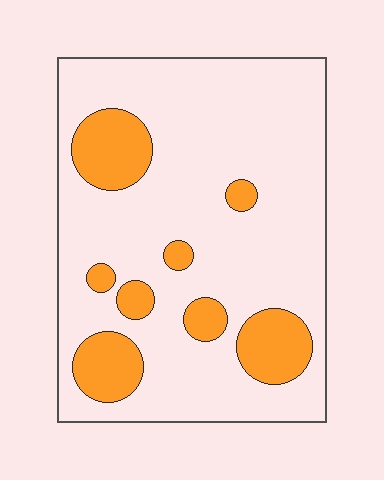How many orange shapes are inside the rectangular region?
8.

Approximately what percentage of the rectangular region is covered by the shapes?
Approximately 20%.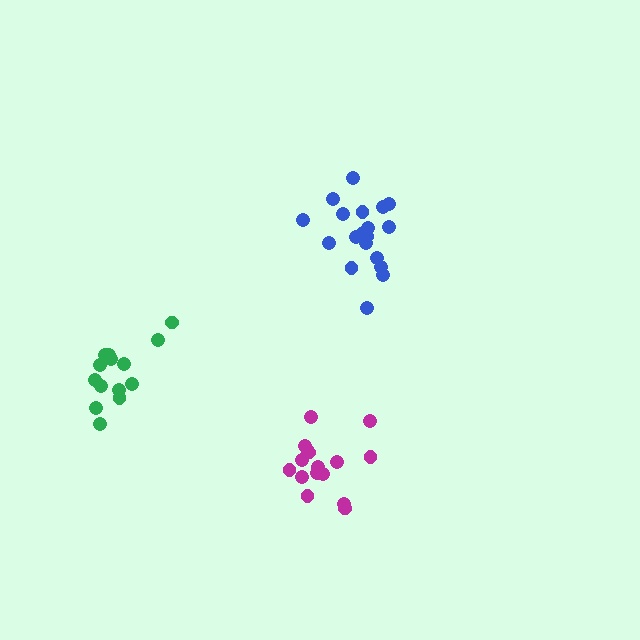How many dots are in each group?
Group 1: 16 dots, Group 2: 19 dots, Group 3: 14 dots (49 total).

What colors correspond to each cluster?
The clusters are colored: magenta, blue, green.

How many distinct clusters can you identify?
There are 3 distinct clusters.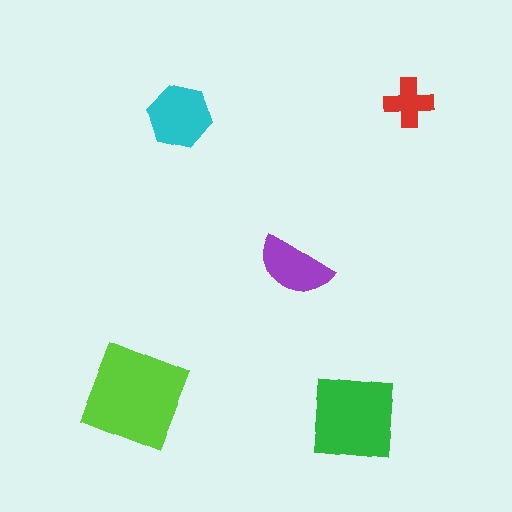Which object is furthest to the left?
The lime diamond is leftmost.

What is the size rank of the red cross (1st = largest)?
5th.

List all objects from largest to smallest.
The lime diamond, the green square, the cyan hexagon, the purple semicircle, the red cross.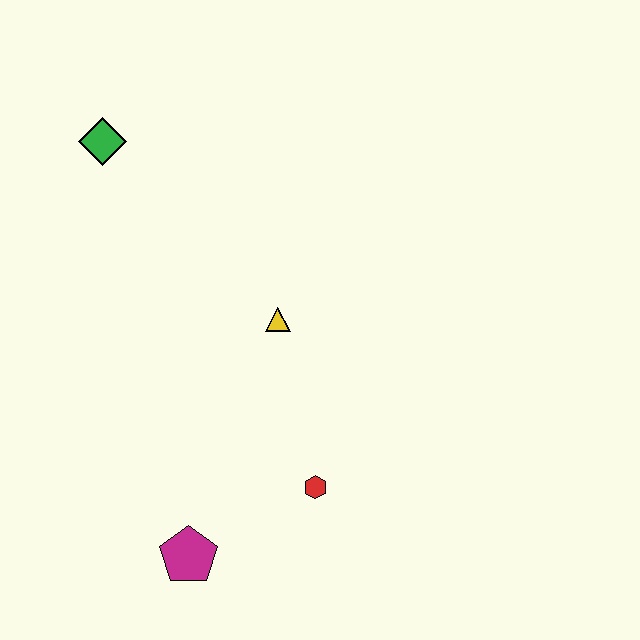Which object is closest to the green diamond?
The yellow triangle is closest to the green diamond.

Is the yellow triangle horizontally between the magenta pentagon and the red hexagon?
Yes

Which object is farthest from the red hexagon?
The green diamond is farthest from the red hexagon.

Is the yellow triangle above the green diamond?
No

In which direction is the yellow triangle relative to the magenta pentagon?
The yellow triangle is above the magenta pentagon.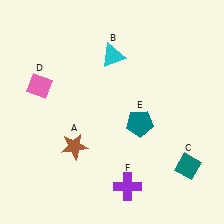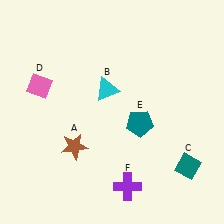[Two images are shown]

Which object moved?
The cyan triangle (B) moved down.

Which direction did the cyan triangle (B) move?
The cyan triangle (B) moved down.